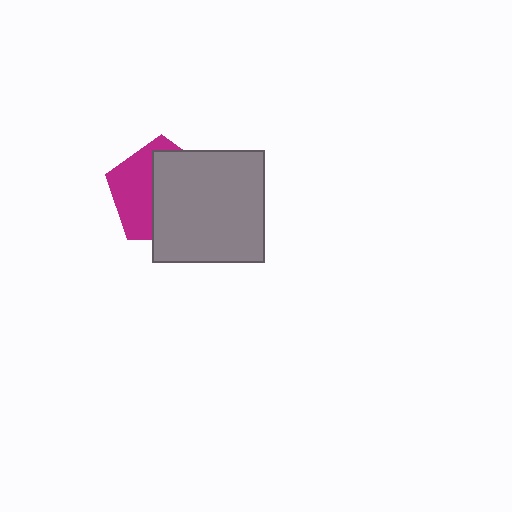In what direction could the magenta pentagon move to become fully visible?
The magenta pentagon could move left. That would shift it out from behind the gray square entirely.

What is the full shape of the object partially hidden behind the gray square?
The partially hidden object is a magenta pentagon.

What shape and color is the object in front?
The object in front is a gray square.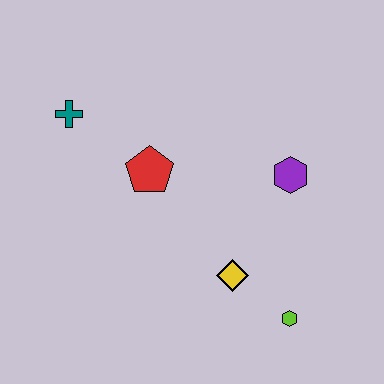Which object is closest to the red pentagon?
The teal cross is closest to the red pentagon.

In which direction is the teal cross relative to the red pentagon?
The teal cross is to the left of the red pentagon.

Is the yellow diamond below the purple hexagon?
Yes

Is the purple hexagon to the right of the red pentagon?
Yes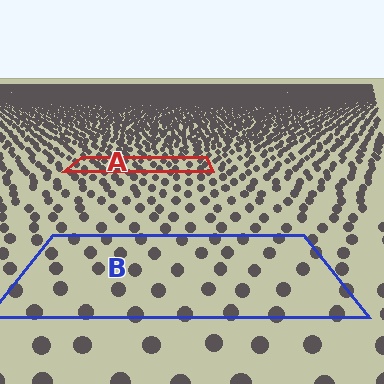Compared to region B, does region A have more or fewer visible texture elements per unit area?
Region A has more texture elements per unit area — they are packed more densely because it is farther away.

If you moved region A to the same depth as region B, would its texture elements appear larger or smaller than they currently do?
They would appear larger. At a closer depth, the same texture elements are projected at a bigger on-screen size.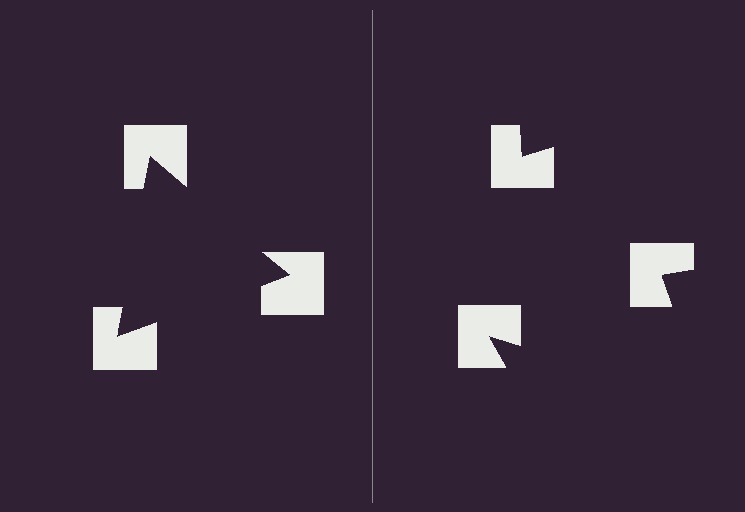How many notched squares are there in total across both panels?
6 — 3 on each side.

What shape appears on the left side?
An illusory triangle.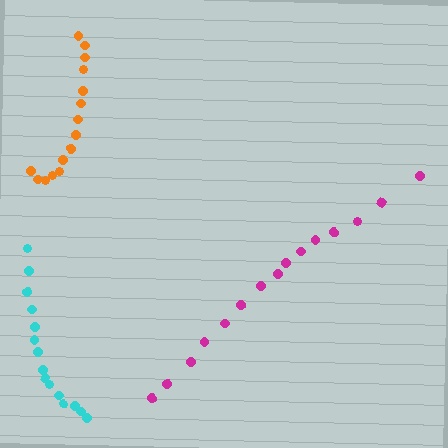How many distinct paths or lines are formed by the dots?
There are 3 distinct paths.